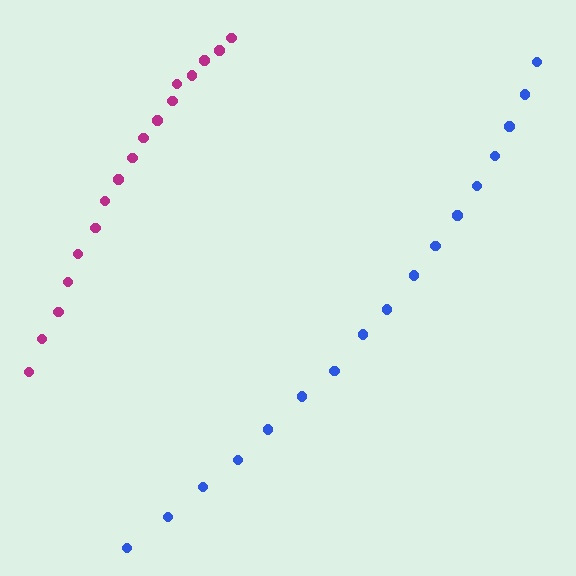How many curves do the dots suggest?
There are 2 distinct paths.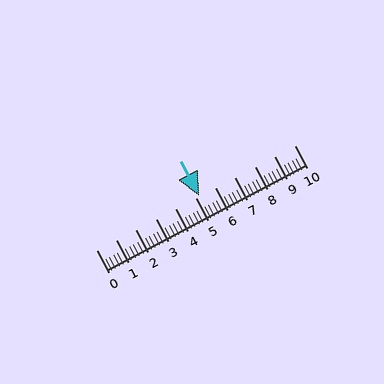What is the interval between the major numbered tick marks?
The major tick marks are spaced 1 units apart.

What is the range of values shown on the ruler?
The ruler shows values from 0 to 10.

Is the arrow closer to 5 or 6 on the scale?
The arrow is closer to 5.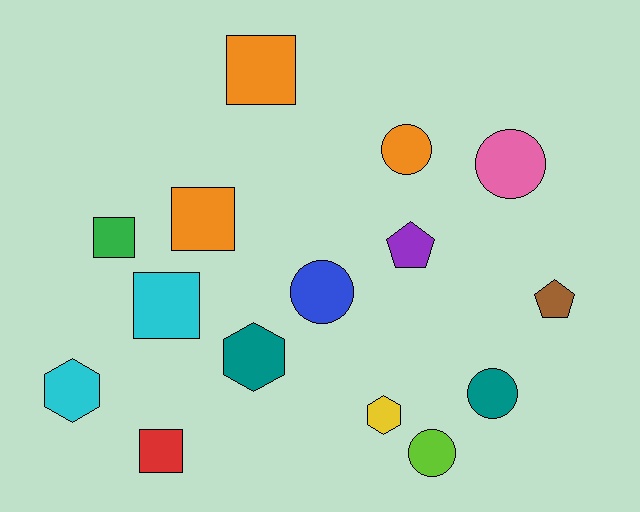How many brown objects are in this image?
There is 1 brown object.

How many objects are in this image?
There are 15 objects.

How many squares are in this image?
There are 5 squares.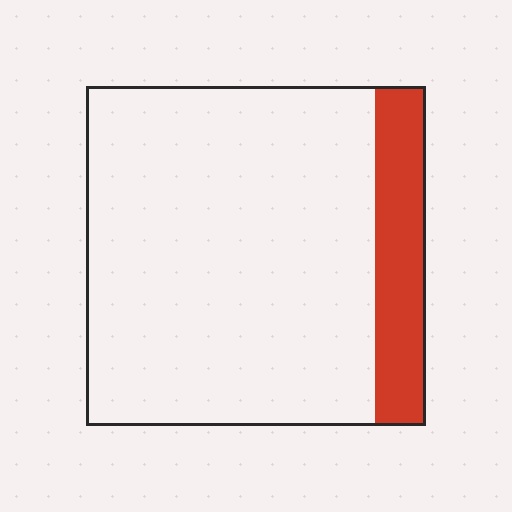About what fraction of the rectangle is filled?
About one sixth (1/6).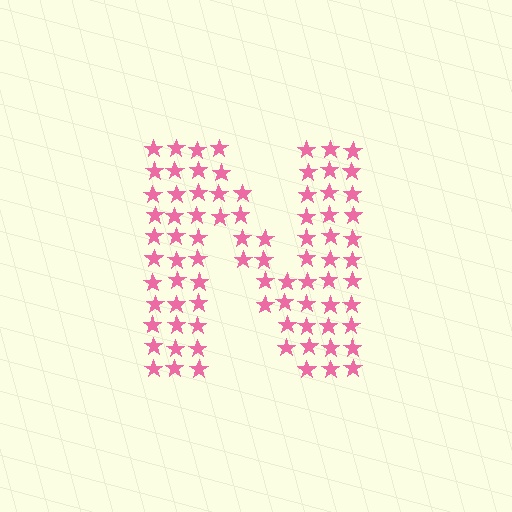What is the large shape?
The large shape is the letter N.